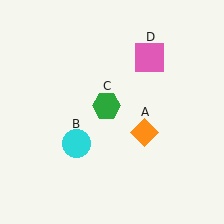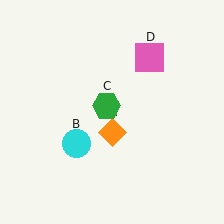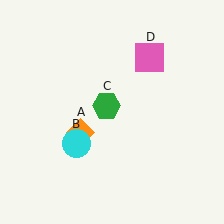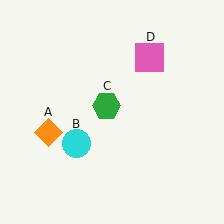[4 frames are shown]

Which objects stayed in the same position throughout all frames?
Cyan circle (object B) and green hexagon (object C) and pink square (object D) remained stationary.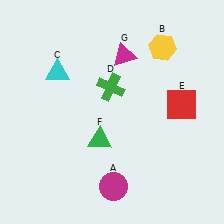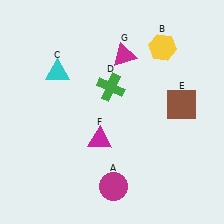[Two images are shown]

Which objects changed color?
E changed from red to brown. F changed from green to magenta.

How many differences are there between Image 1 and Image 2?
There are 2 differences between the two images.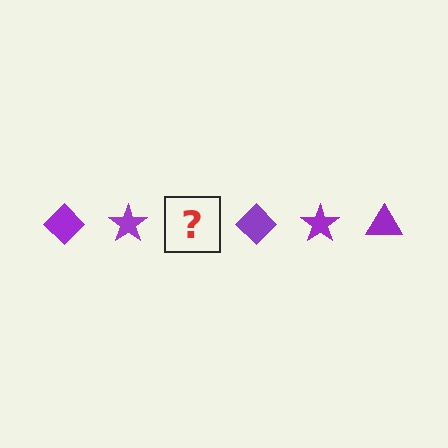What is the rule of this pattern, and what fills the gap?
The rule is that the pattern cycles through diamond, star, triangle shapes in purple. The gap should be filled with a purple triangle.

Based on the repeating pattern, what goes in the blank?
The blank should be a purple triangle.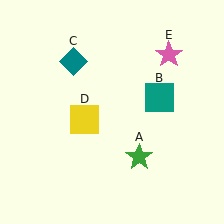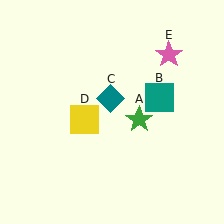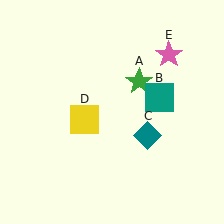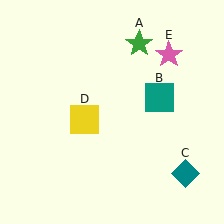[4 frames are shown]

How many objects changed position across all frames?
2 objects changed position: green star (object A), teal diamond (object C).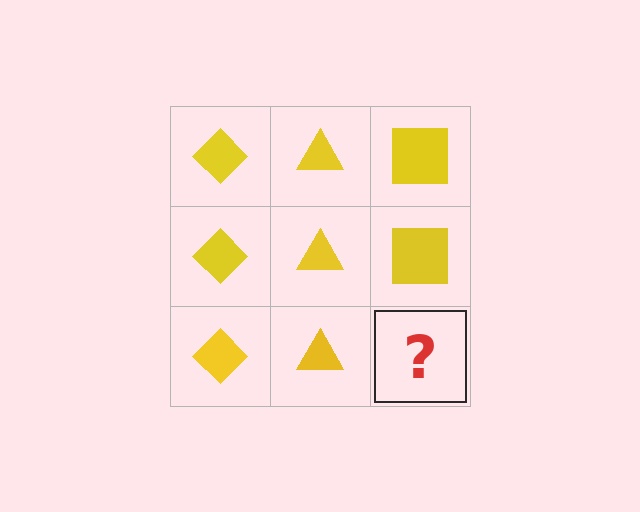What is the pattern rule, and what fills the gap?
The rule is that each column has a consistent shape. The gap should be filled with a yellow square.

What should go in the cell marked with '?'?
The missing cell should contain a yellow square.